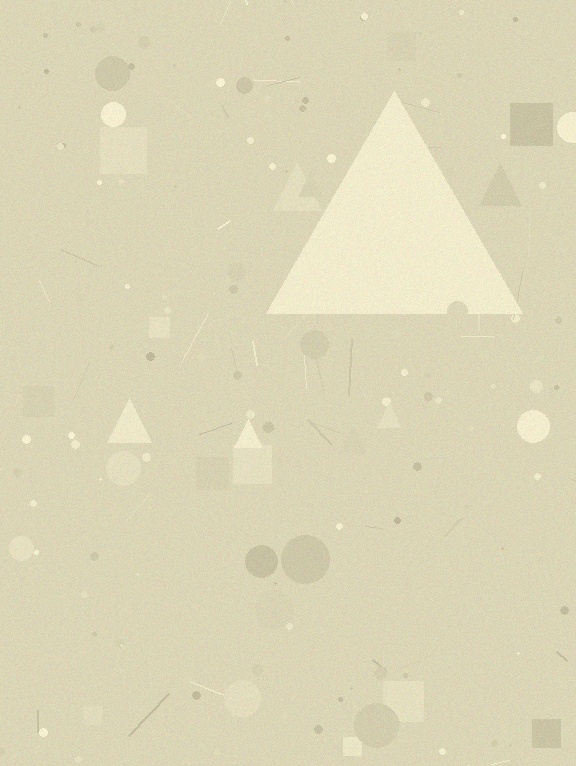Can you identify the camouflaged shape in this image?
The camouflaged shape is a triangle.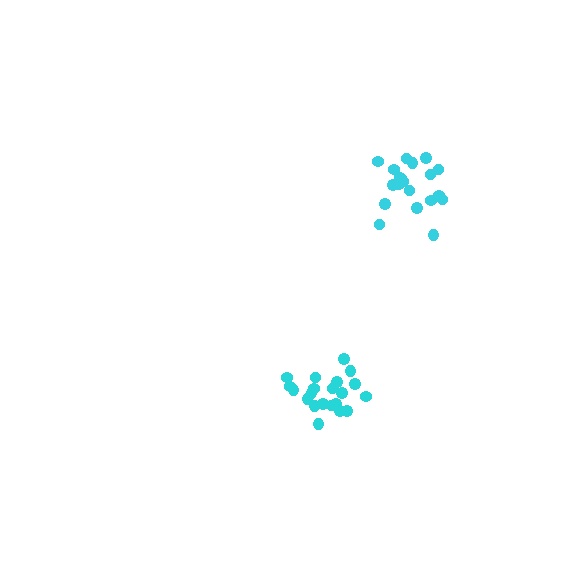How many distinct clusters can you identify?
There are 2 distinct clusters.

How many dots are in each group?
Group 1: 21 dots, Group 2: 20 dots (41 total).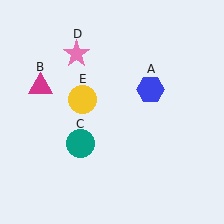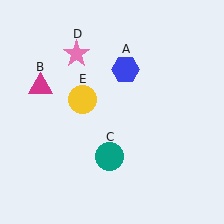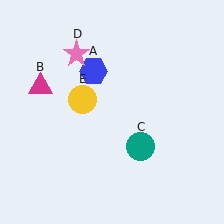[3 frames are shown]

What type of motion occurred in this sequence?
The blue hexagon (object A), teal circle (object C) rotated counterclockwise around the center of the scene.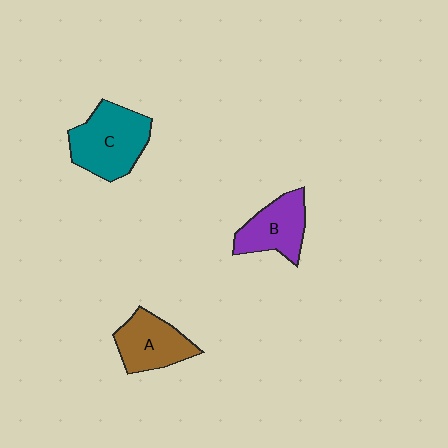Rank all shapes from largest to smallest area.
From largest to smallest: C (teal), A (brown), B (purple).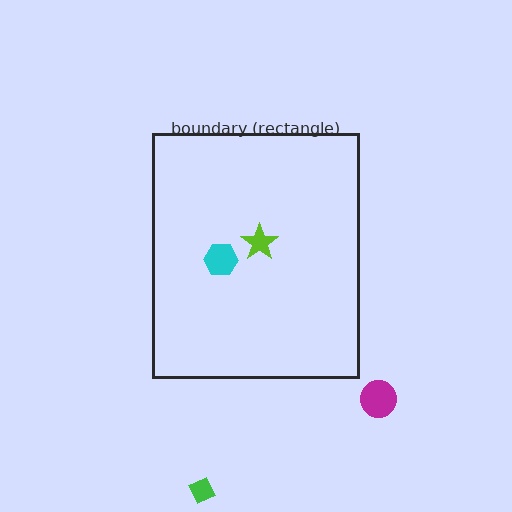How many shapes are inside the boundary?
2 inside, 2 outside.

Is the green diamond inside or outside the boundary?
Outside.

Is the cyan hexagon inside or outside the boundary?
Inside.